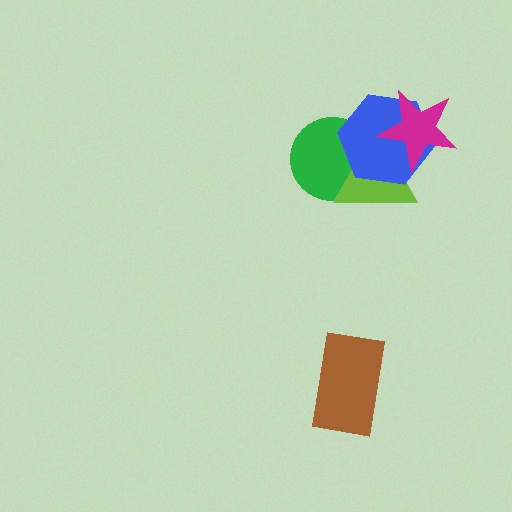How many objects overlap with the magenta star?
2 objects overlap with the magenta star.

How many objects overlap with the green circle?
2 objects overlap with the green circle.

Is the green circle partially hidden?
Yes, it is partially covered by another shape.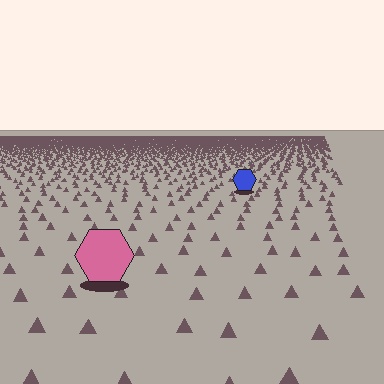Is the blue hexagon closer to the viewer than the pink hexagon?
No. The pink hexagon is closer — you can tell from the texture gradient: the ground texture is coarser near it.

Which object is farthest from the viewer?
The blue hexagon is farthest from the viewer. It appears smaller and the ground texture around it is denser.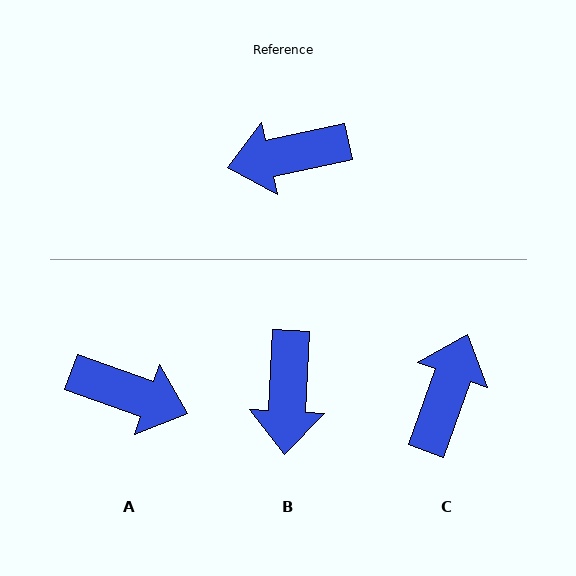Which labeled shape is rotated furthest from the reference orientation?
A, about 148 degrees away.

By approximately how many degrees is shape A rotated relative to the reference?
Approximately 148 degrees counter-clockwise.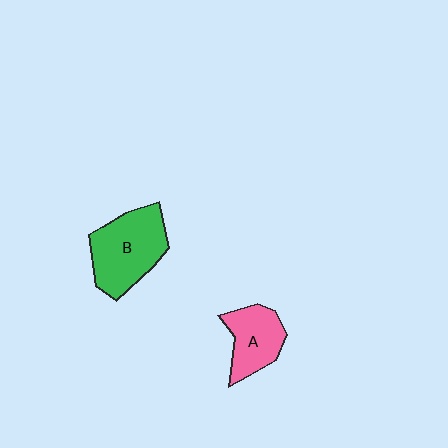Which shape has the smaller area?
Shape A (pink).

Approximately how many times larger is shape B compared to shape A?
Approximately 1.5 times.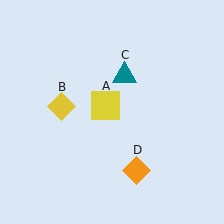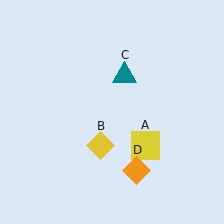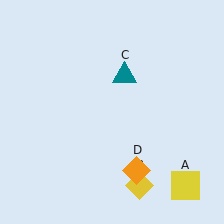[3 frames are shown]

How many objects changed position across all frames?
2 objects changed position: yellow square (object A), yellow diamond (object B).